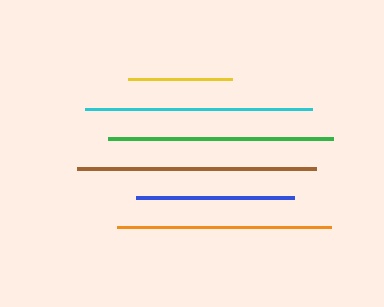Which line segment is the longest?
The brown line is the longest at approximately 239 pixels.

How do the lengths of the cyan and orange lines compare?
The cyan and orange lines are approximately the same length.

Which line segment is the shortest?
The yellow line is the shortest at approximately 104 pixels.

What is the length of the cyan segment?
The cyan segment is approximately 227 pixels long.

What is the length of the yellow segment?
The yellow segment is approximately 104 pixels long.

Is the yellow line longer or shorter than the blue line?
The blue line is longer than the yellow line.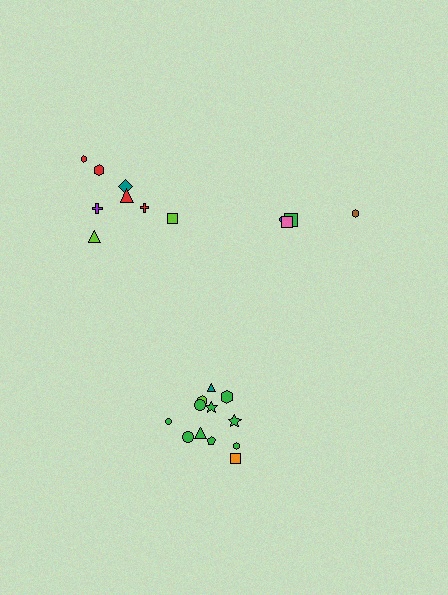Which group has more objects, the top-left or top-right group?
The top-left group.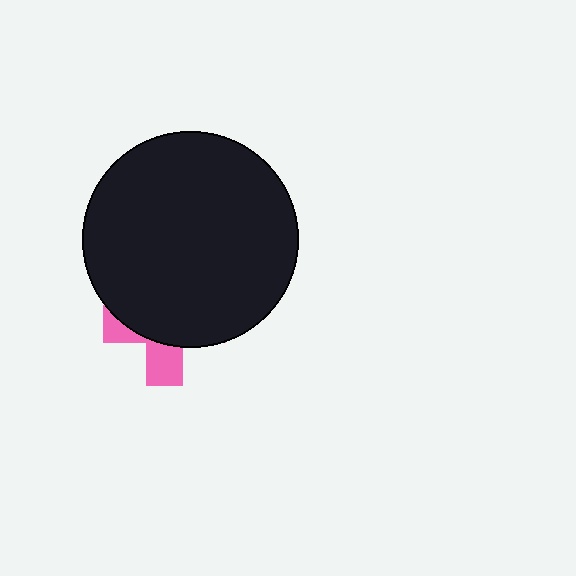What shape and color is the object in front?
The object in front is a black circle.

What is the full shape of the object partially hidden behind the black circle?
The partially hidden object is a pink cross.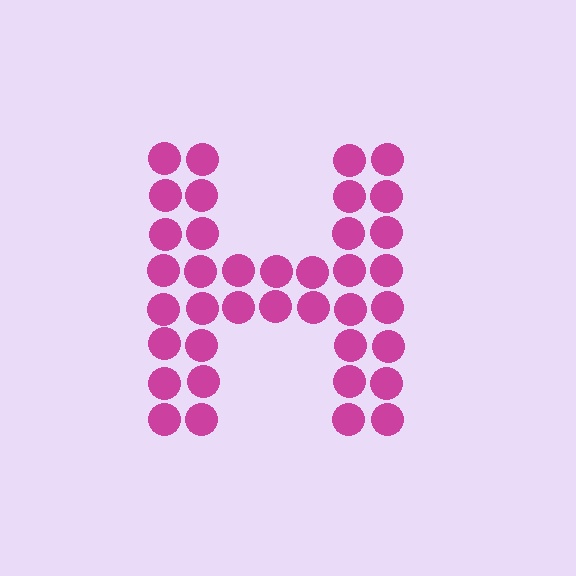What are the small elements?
The small elements are circles.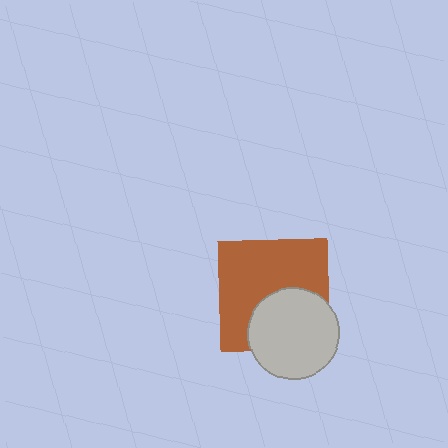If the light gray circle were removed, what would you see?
You would see the complete brown square.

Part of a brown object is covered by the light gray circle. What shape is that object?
It is a square.